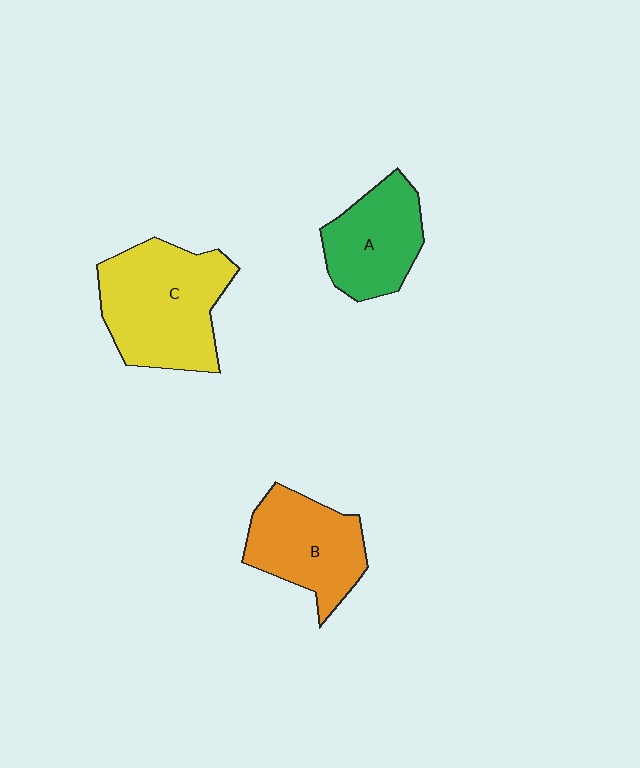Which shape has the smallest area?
Shape A (green).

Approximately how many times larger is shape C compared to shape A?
Approximately 1.5 times.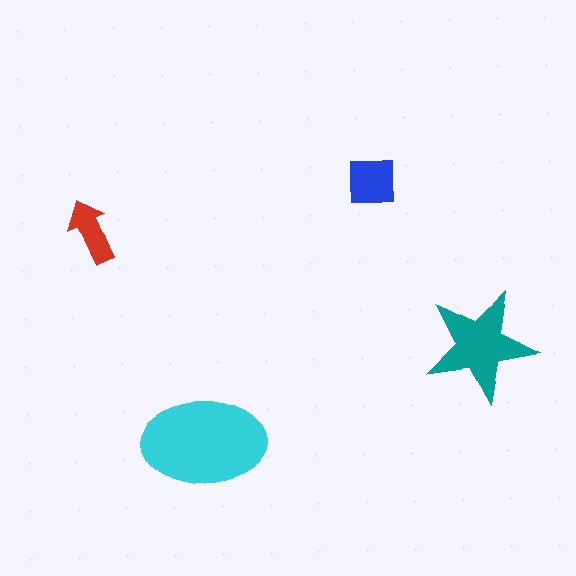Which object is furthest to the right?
The teal star is rightmost.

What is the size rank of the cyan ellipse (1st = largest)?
1st.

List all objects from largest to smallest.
The cyan ellipse, the teal star, the blue square, the red arrow.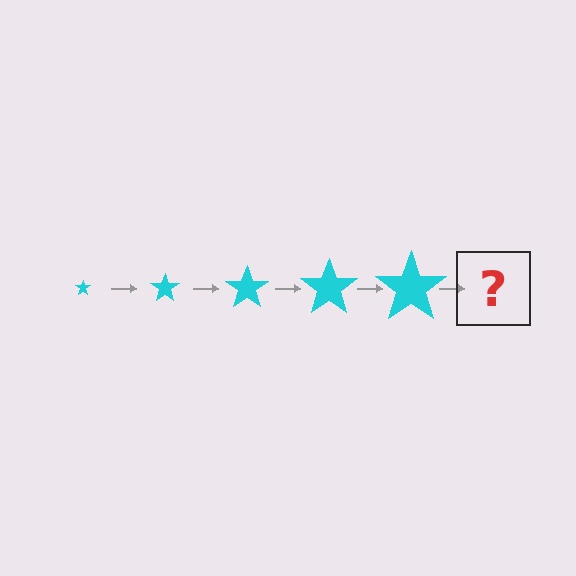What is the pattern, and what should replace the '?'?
The pattern is that the star gets progressively larger each step. The '?' should be a cyan star, larger than the previous one.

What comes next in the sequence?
The next element should be a cyan star, larger than the previous one.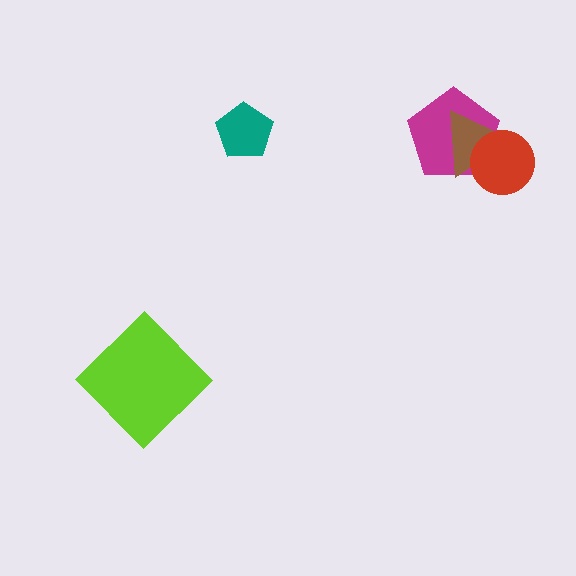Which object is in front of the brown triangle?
The red circle is in front of the brown triangle.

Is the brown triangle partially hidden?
Yes, it is partially covered by another shape.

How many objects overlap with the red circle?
2 objects overlap with the red circle.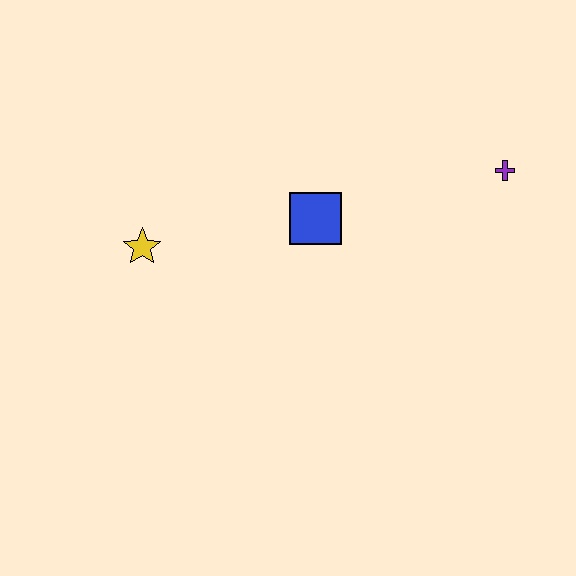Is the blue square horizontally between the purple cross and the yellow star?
Yes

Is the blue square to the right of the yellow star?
Yes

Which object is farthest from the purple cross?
The yellow star is farthest from the purple cross.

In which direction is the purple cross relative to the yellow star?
The purple cross is to the right of the yellow star.